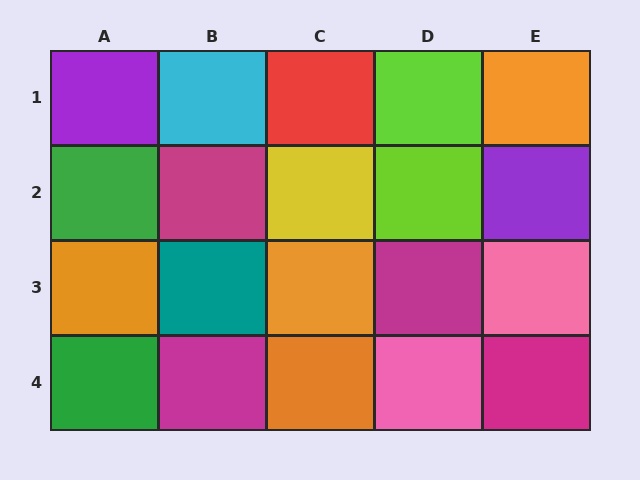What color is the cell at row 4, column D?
Pink.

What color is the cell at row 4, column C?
Orange.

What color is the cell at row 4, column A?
Green.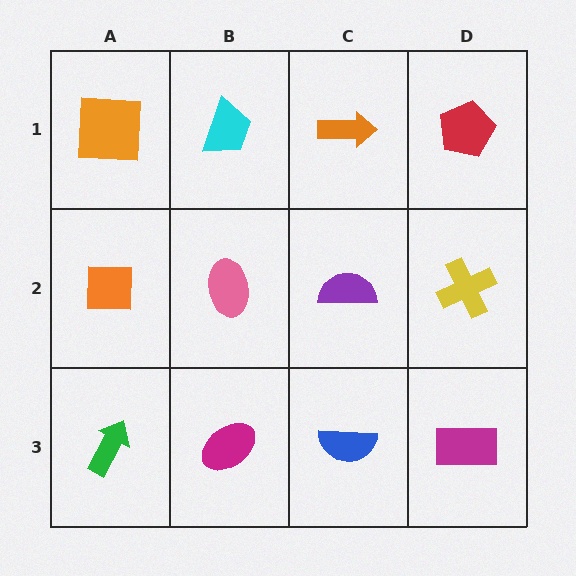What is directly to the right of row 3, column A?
A magenta ellipse.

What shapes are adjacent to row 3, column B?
A pink ellipse (row 2, column B), a green arrow (row 3, column A), a blue semicircle (row 3, column C).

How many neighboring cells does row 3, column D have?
2.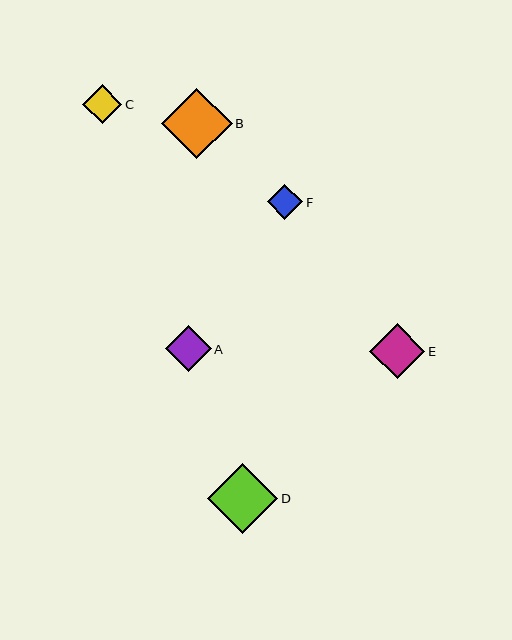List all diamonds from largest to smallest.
From largest to smallest: B, D, E, A, C, F.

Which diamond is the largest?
Diamond B is the largest with a size of approximately 71 pixels.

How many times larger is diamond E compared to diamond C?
Diamond E is approximately 1.4 times the size of diamond C.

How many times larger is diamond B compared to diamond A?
Diamond B is approximately 1.5 times the size of diamond A.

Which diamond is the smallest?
Diamond F is the smallest with a size of approximately 35 pixels.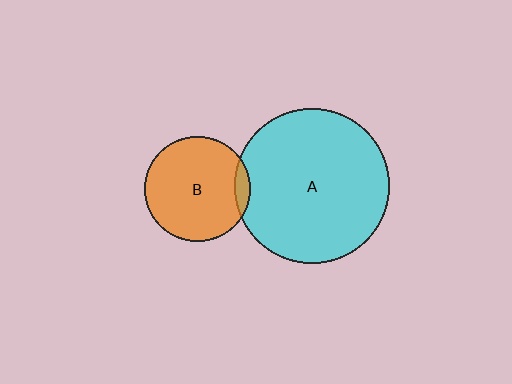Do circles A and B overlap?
Yes.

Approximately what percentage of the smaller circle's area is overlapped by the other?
Approximately 5%.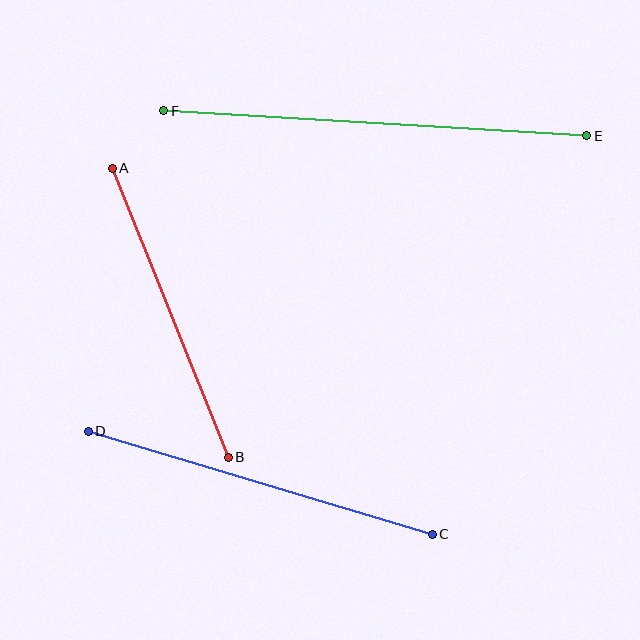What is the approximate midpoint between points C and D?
The midpoint is at approximately (260, 483) pixels.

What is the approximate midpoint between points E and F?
The midpoint is at approximately (375, 123) pixels.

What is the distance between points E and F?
The distance is approximately 424 pixels.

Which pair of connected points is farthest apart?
Points E and F are farthest apart.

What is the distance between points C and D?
The distance is approximately 359 pixels.